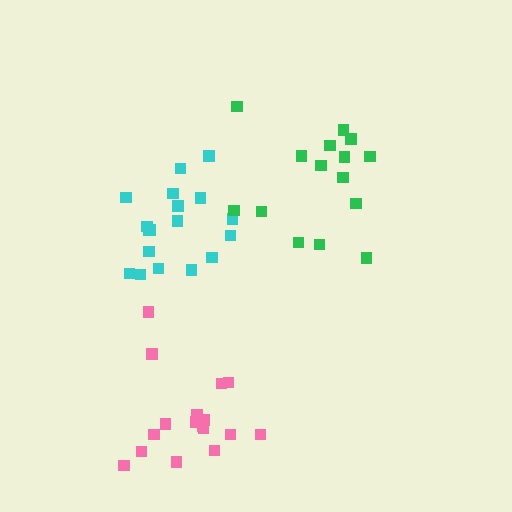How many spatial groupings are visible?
There are 3 spatial groupings.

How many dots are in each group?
Group 1: 18 dots, Group 2: 15 dots, Group 3: 17 dots (50 total).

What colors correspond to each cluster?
The clusters are colored: cyan, green, pink.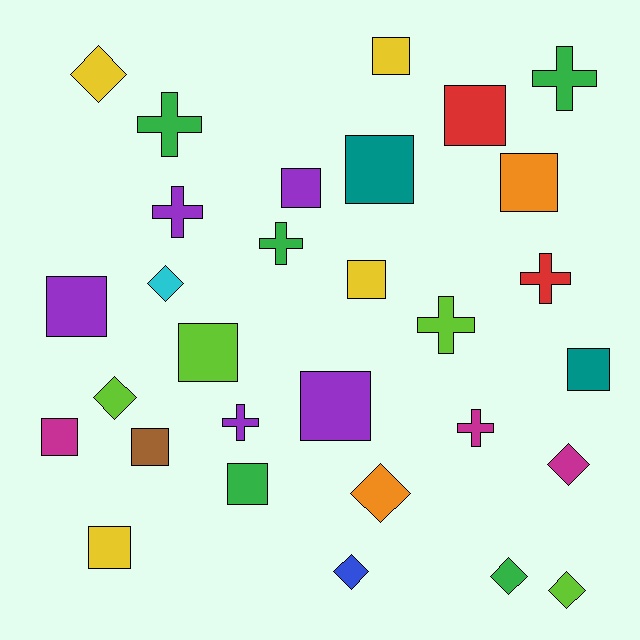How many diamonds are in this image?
There are 8 diamonds.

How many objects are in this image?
There are 30 objects.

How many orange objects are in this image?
There are 2 orange objects.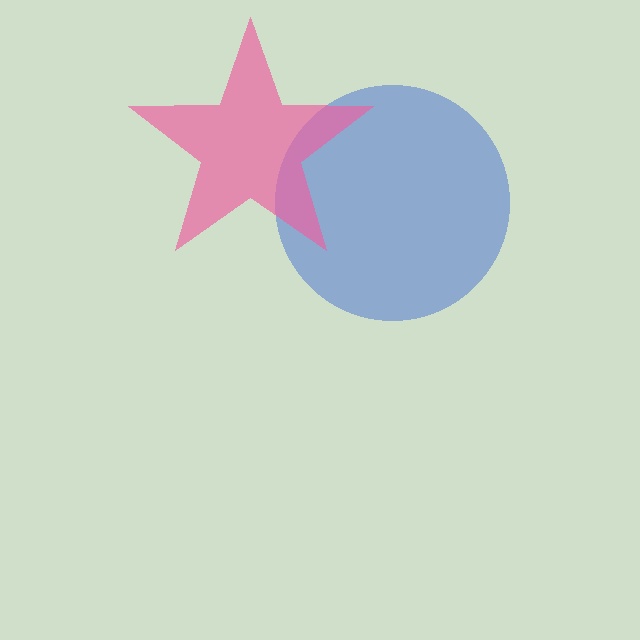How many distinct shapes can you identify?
There are 2 distinct shapes: a blue circle, a pink star.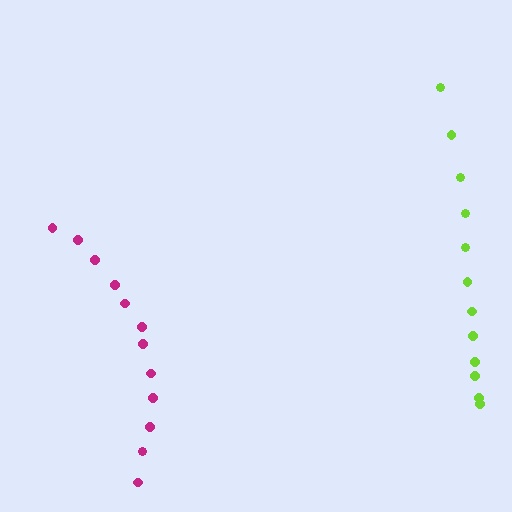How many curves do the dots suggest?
There are 2 distinct paths.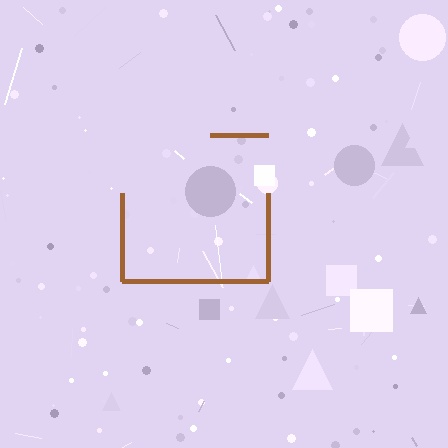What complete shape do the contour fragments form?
The contour fragments form a square.